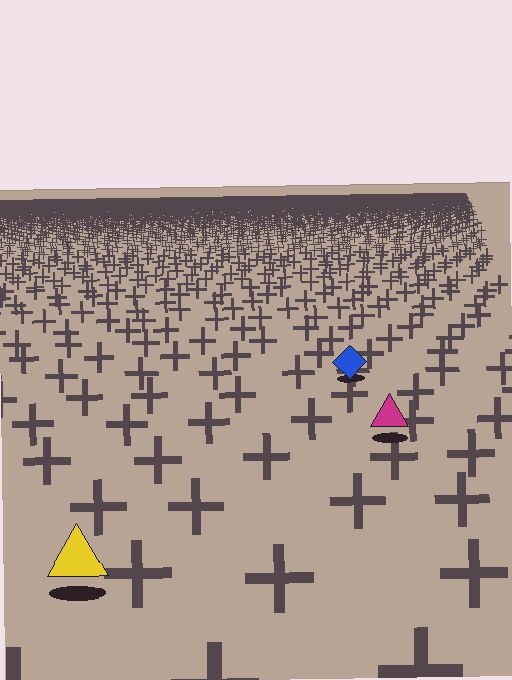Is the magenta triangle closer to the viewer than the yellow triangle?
No. The yellow triangle is closer — you can tell from the texture gradient: the ground texture is coarser near it.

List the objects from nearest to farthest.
From nearest to farthest: the yellow triangle, the magenta triangle, the blue diamond.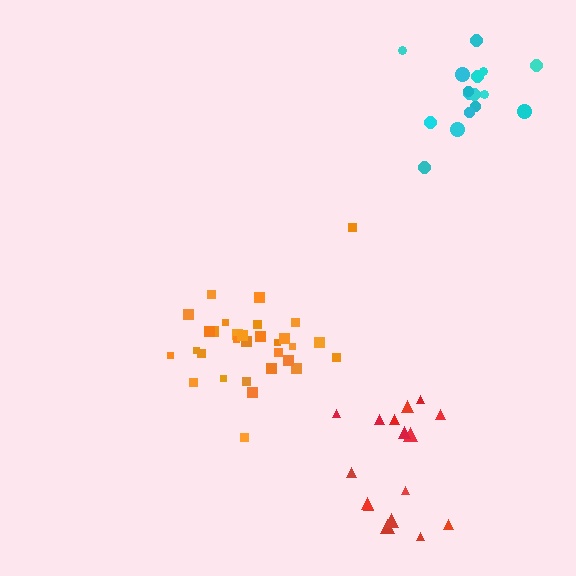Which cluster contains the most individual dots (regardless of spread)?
Orange (31).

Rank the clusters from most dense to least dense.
orange, cyan, red.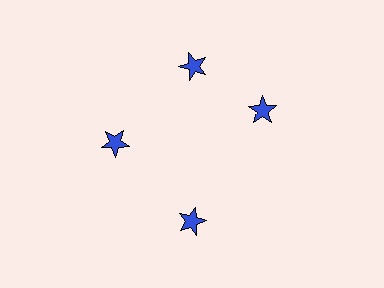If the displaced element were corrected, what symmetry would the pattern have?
It would have 4-fold rotational symmetry — the pattern would map onto itself every 90 degrees.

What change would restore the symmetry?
The symmetry would be restored by rotating it back into even spacing with its neighbors so that all 4 stars sit at equal angles and equal distance from the center.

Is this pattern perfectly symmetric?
No. The 4 blue stars are arranged in a ring, but one element near the 3 o'clock position is rotated out of alignment along the ring, breaking the 4-fold rotational symmetry.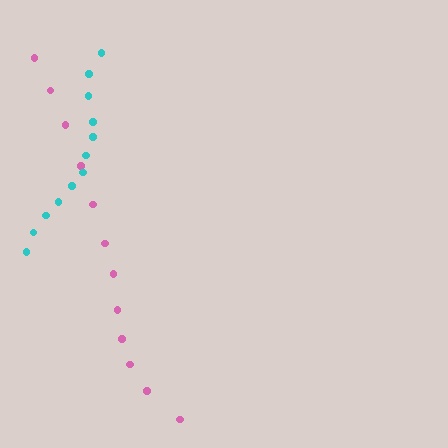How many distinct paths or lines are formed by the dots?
There are 2 distinct paths.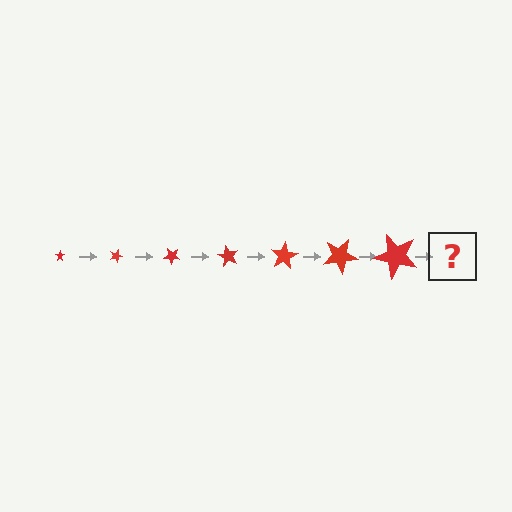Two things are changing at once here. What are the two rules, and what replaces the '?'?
The two rules are that the star grows larger each step and it rotates 20 degrees each step. The '?' should be a star, larger than the previous one and rotated 140 degrees from the start.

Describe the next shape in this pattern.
It should be a star, larger than the previous one and rotated 140 degrees from the start.